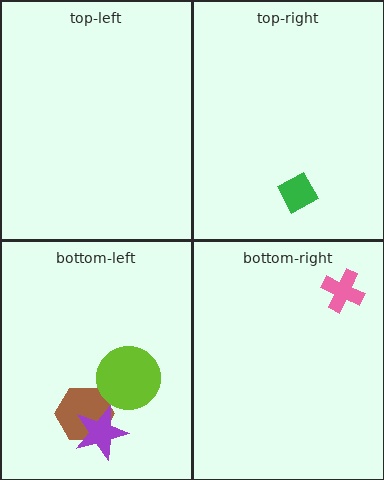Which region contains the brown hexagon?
The bottom-left region.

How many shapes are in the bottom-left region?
3.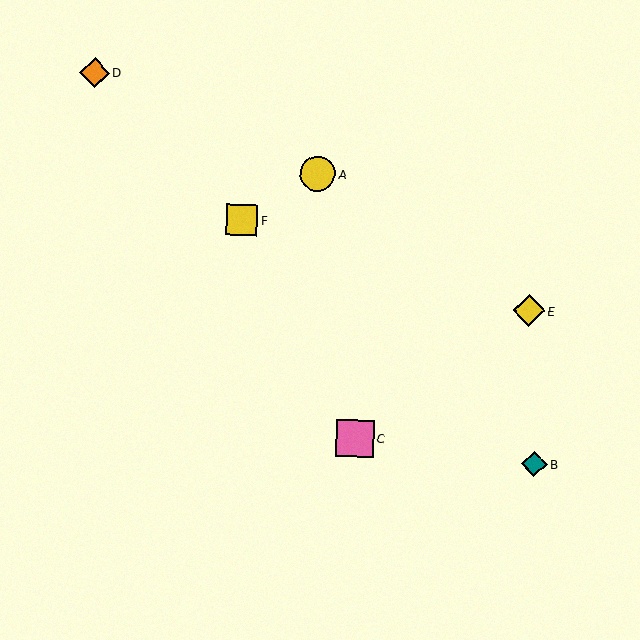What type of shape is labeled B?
Shape B is a teal diamond.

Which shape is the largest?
The pink square (labeled C) is the largest.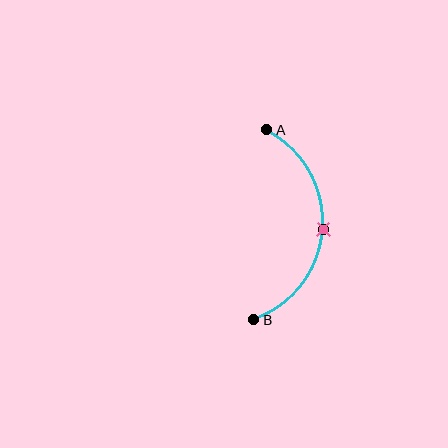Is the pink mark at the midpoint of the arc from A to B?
Yes. The pink mark lies on the arc at equal arc-length from both A and B — it is the arc midpoint.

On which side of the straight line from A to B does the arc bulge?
The arc bulges to the right of the straight line connecting A and B.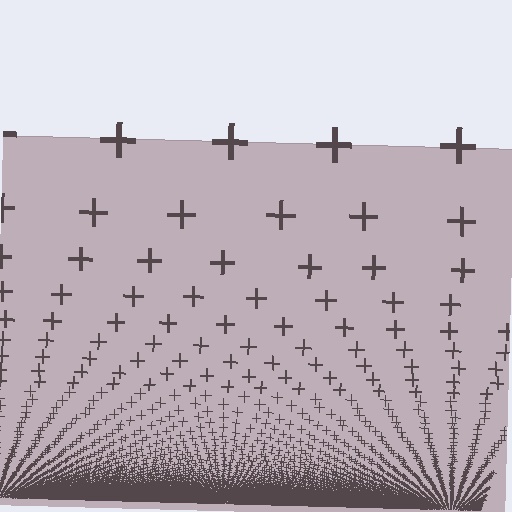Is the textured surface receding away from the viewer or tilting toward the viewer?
The surface appears to tilt toward the viewer. Texture elements get larger and sparser toward the top.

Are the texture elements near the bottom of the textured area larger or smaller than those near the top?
Smaller. The gradient is inverted — elements near the bottom are smaller and denser.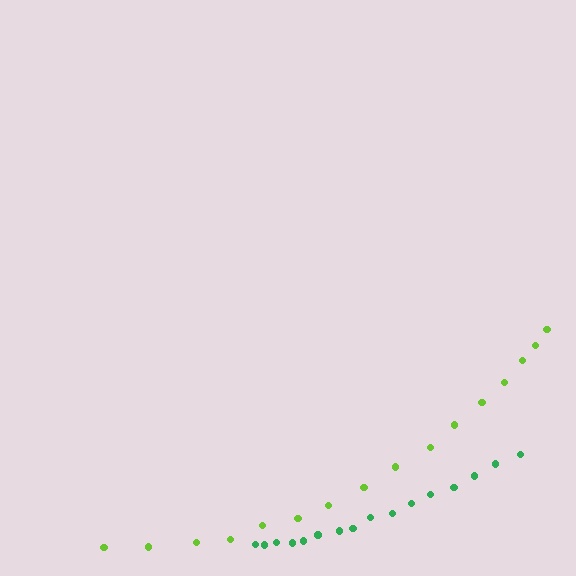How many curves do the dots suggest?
There are 2 distinct paths.